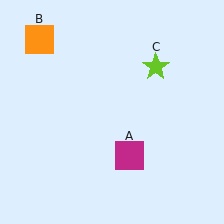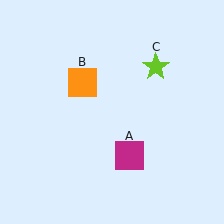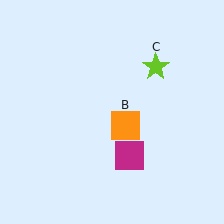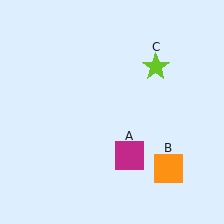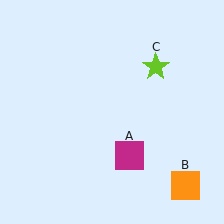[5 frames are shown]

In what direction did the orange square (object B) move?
The orange square (object B) moved down and to the right.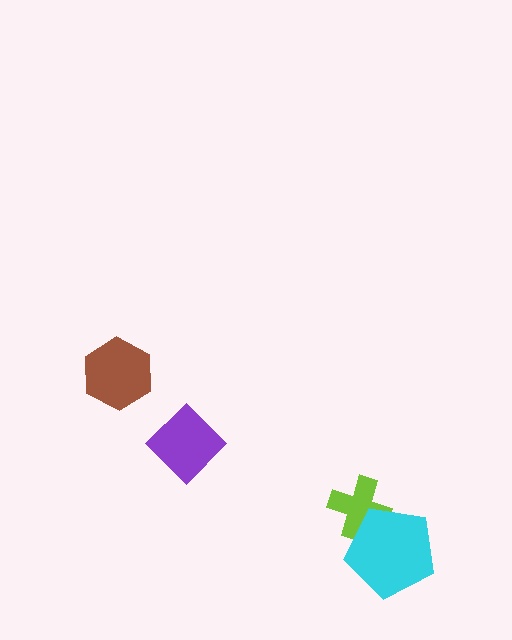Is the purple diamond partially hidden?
No, no other shape covers it.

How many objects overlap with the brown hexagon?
0 objects overlap with the brown hexagon.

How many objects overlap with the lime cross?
1 object overlaps with the lime cross.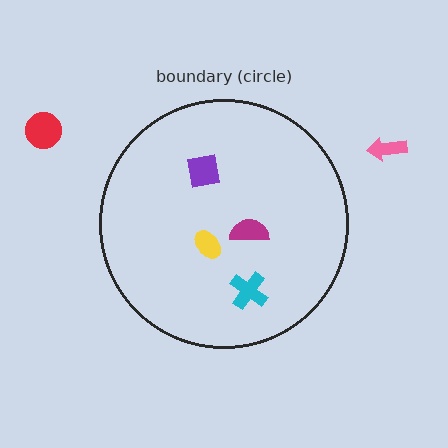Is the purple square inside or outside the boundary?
Inside.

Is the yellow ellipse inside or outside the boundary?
Inside.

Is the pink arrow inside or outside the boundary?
Outside.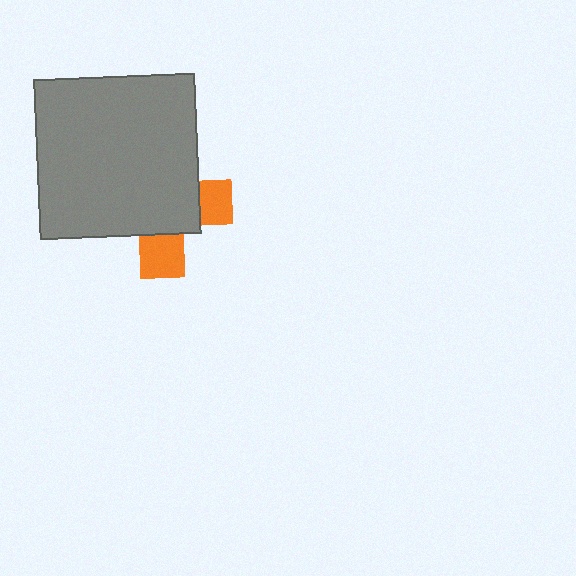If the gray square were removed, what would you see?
You would see the complete orange cross.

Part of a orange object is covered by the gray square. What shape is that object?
It is a cross.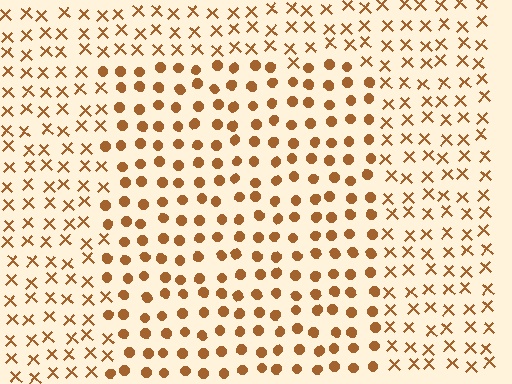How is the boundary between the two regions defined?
The boundary is defined by a change in element shape: circles inside vs. X marks outside. All elements share the same color and spacing.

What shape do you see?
I see a rectangle.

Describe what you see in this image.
The image is filled with small brown elements arranged in a uniform grid. A rectangle-shaped region contains circles, while the surrounding area contains X marks. The boundary is defined purely by the change in element shape.